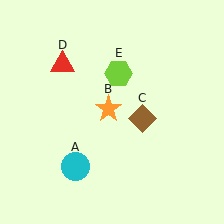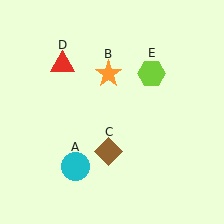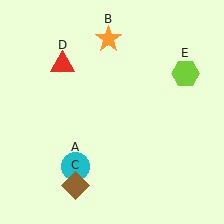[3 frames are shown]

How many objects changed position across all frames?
3 objects changed position: orange star (object B), brown diamond (object C), lime hexagon (object E).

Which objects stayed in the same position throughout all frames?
Cyan circle (object A) and red triangle (object D) remained stationary.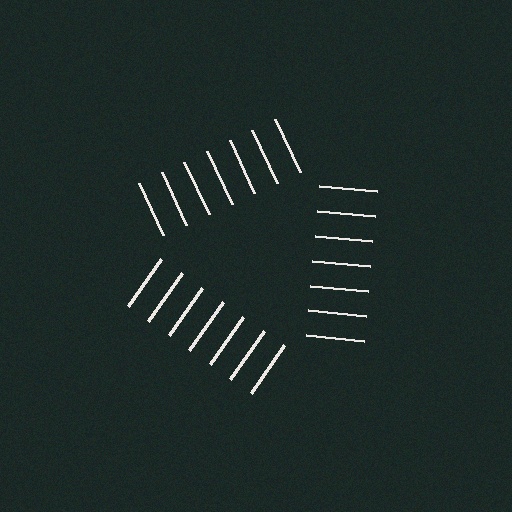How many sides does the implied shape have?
3 sides — the line-ends trace a triangle.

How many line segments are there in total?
21 — 7 along each of the 3 edges.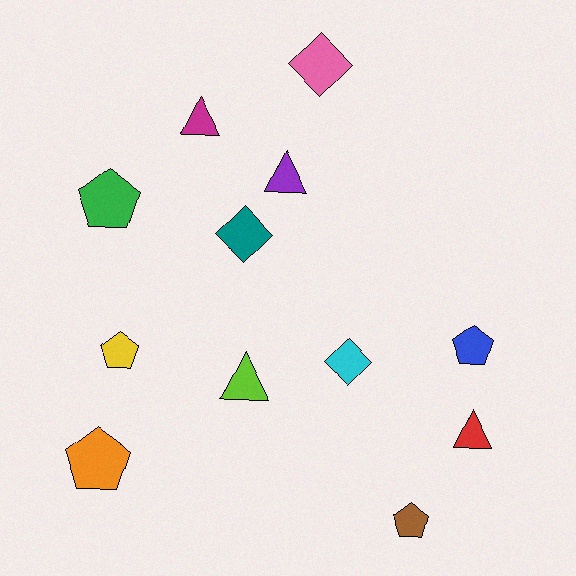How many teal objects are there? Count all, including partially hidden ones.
There is 1 teal object.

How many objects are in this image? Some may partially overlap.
There are 12 objects.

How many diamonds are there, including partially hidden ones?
There are 3 diamonds.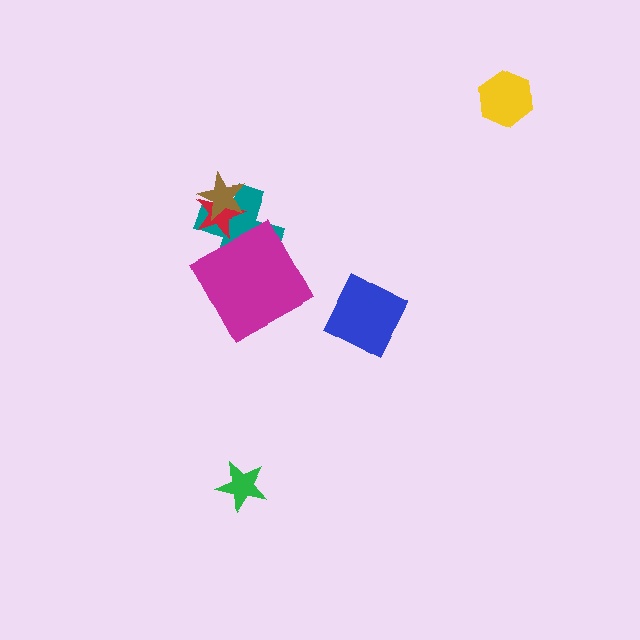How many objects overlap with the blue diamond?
0 objects overlap with the blue diamond.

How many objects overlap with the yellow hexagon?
0 objects overlap with the yellow hexagon.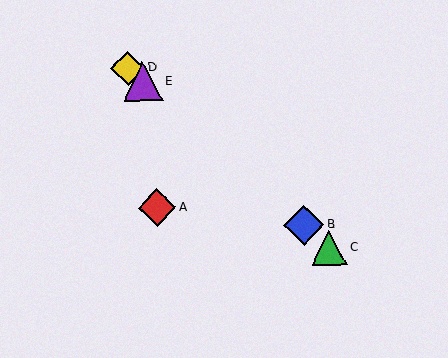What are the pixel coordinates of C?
Object C is at (329, 248).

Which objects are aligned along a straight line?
Objects B, C, D, E are aligned along a straight line.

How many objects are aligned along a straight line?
4 objects (B, C, D, E) are aligned along a straight line.